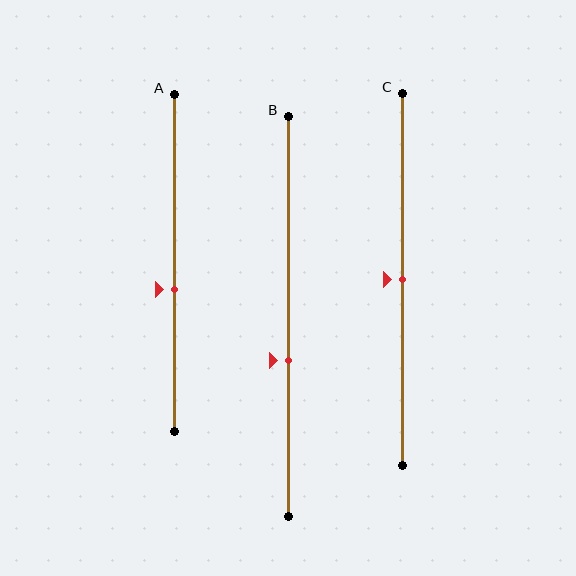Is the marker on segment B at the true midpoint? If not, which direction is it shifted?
No, the marker on segment B is shifted downward by about 11% of the segment length.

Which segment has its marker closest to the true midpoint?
Segment C has its marker closest to the true midpoint.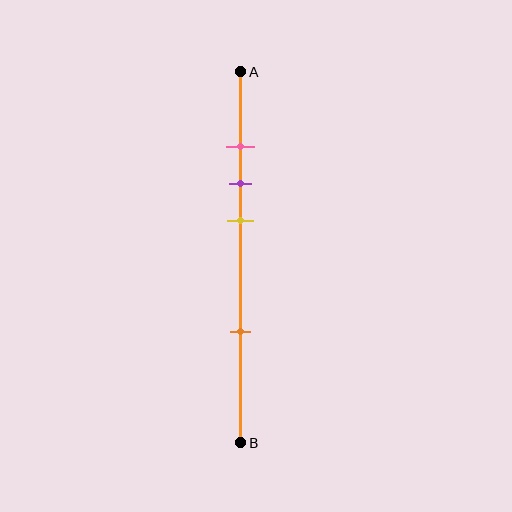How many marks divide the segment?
There are 4 marks dividing the segment.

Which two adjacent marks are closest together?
The pink and purple marks are the closest adjacent pair.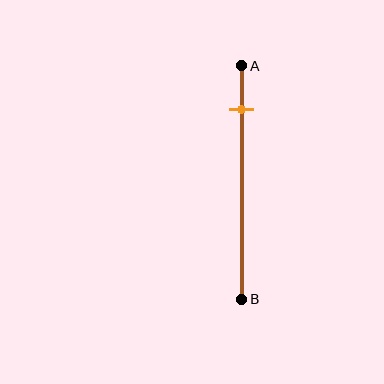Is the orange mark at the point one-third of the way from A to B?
No, the mark is at about 20% from A, not at the 33% one-third point.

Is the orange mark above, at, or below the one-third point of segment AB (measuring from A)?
The orange mark is above the one-third point of segment AB.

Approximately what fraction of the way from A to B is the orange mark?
The orange mark is approximately 20% of the way from A to B.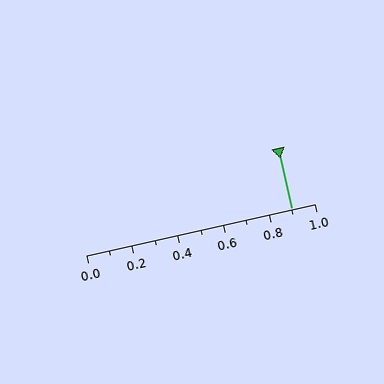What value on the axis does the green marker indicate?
The marker indicates approximately 0.9.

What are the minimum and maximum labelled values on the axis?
The axis runs from 0.0 to 1.0.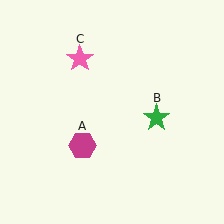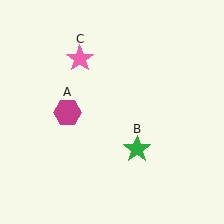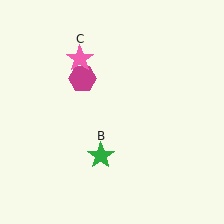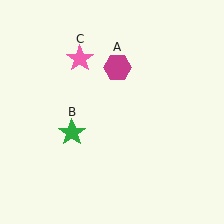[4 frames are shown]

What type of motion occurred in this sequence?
The magenta hexagon (object A), green star (object B) rotated clockwise around the center of the scene.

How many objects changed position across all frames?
2 objects changed position: magenta hexagon (object A), green star (object B).